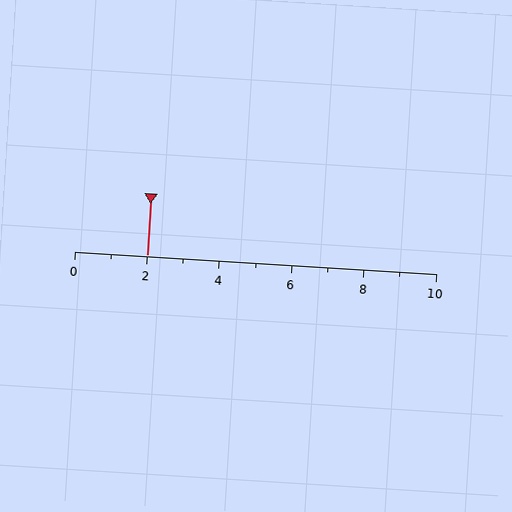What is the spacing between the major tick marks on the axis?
The major ticks are spaced 2 apart.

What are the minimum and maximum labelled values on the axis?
The axis runs from 0 to 10.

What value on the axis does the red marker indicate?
The marker indicates approximately 2.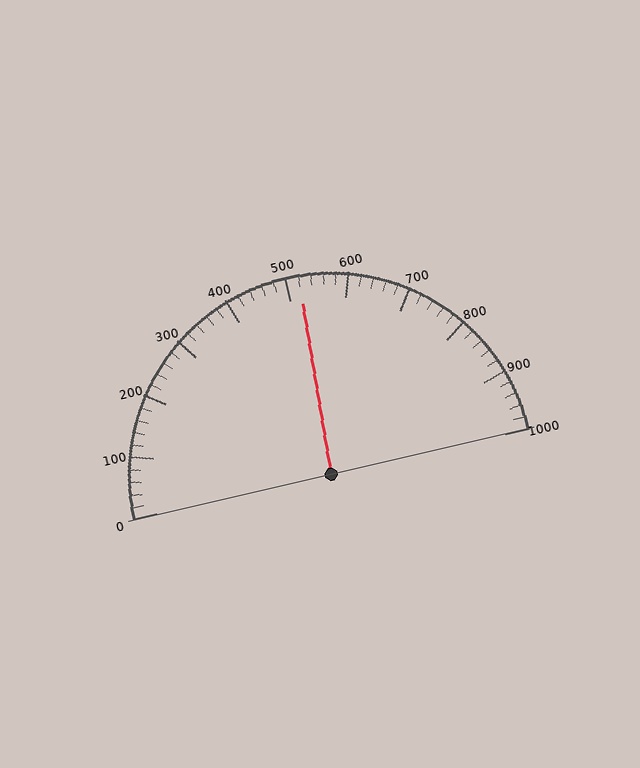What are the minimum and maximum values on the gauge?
The gauge ranges from 0 to 1000.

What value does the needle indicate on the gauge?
The needle indicates approximately 520.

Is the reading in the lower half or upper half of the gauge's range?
The reading is in the upper half of the range (0 to 1000).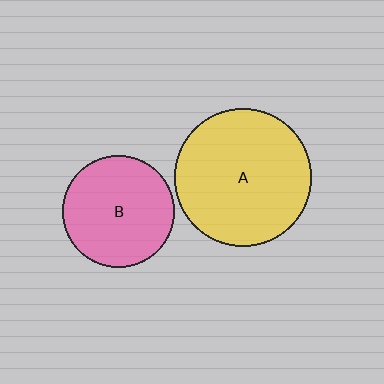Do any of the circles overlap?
No, none of the circles overlap.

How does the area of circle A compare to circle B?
Approximately 1.5 times.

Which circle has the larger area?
Circle A (yellow).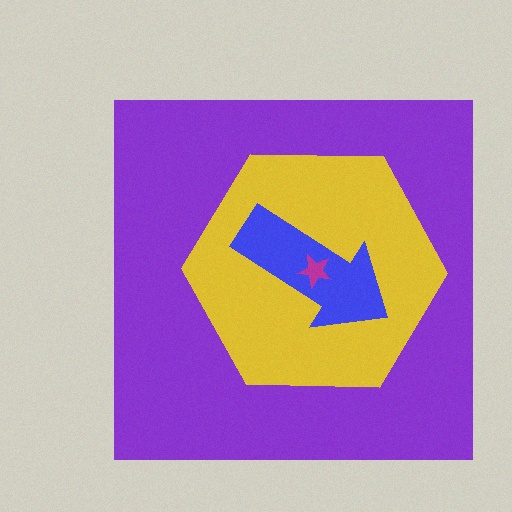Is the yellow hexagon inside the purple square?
Yes.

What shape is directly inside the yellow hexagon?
The blue arrow.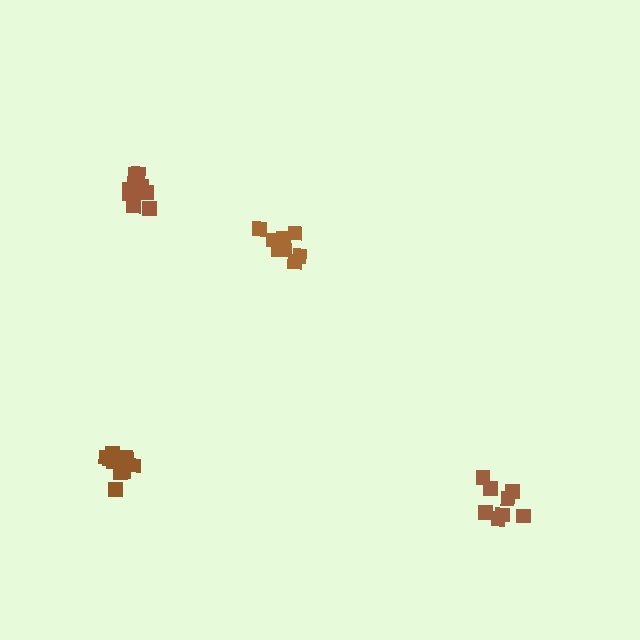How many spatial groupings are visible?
There are 4 spatial groupings.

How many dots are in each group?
Group 1: 8 dots, Group 2: 9 dots, Group 3: 11 dots, Group 4: 9 dots (37 total).